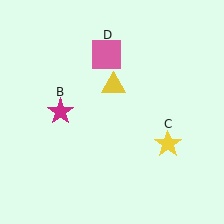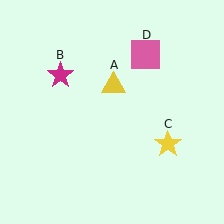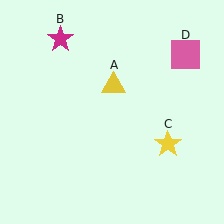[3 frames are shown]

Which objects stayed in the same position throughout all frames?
Yellow triangle (object A) and yellow star (object C) remained stationary.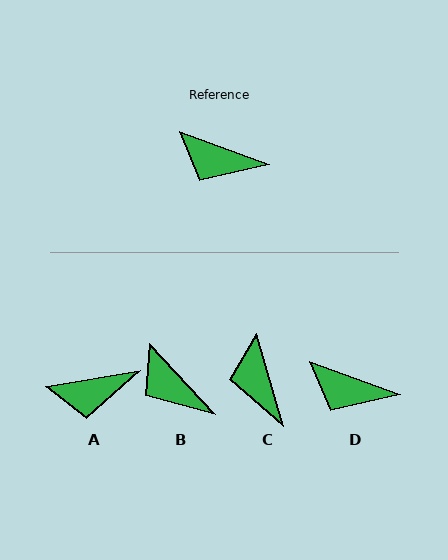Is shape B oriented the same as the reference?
No, it is off by about 27 degrees.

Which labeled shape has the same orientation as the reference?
D.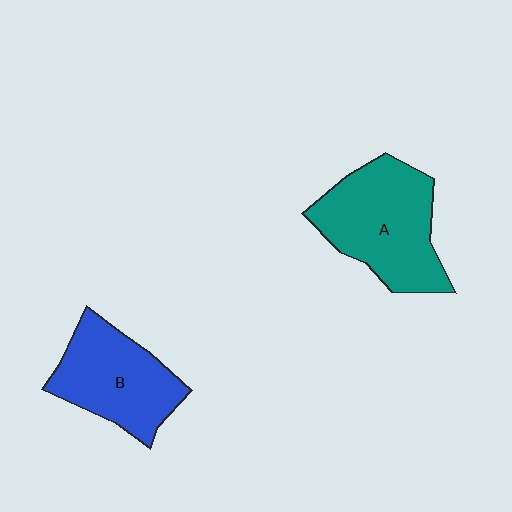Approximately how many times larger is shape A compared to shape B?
Approximately 1.2 times.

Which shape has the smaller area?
Shape B (blue).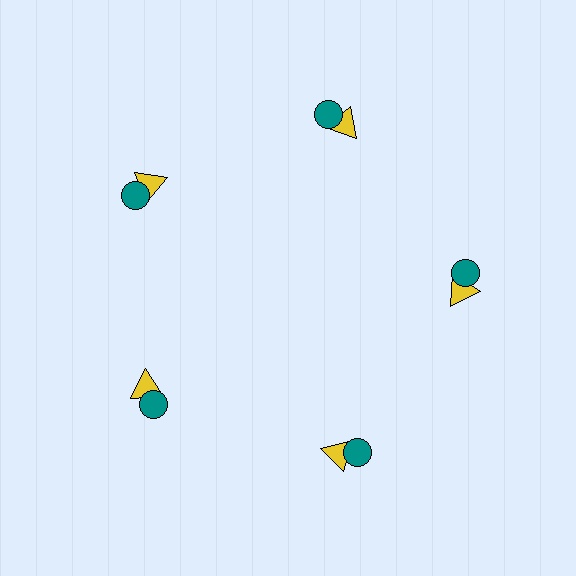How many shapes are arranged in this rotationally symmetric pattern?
There are 10 shapes, arranged in 5 groups of 2.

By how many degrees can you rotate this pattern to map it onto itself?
The pattern maps onto itself every 72 degrees of rotation.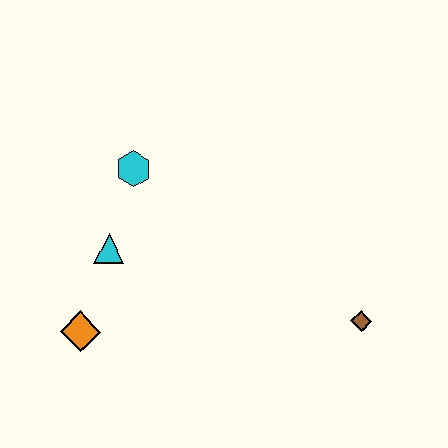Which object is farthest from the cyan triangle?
The brown diamond is farthest from the cyan triangle.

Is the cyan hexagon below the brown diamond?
No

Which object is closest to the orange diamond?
The cyan triangle is closest to the orange diamond.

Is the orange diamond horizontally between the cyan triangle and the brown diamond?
No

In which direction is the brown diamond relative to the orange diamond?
The brown diamond is to the right of the orange diamond.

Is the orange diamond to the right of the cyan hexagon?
No